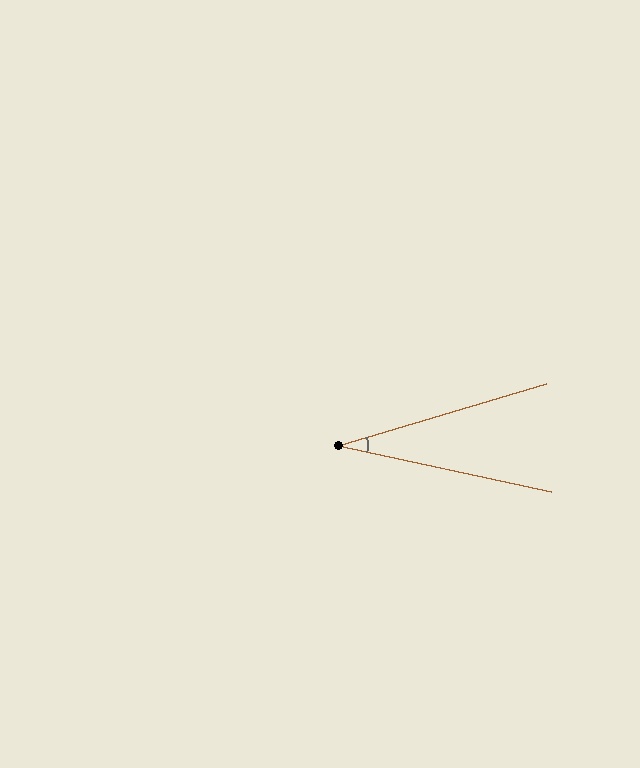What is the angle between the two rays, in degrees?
Approximately 29 degrees.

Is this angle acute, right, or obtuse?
It is acute.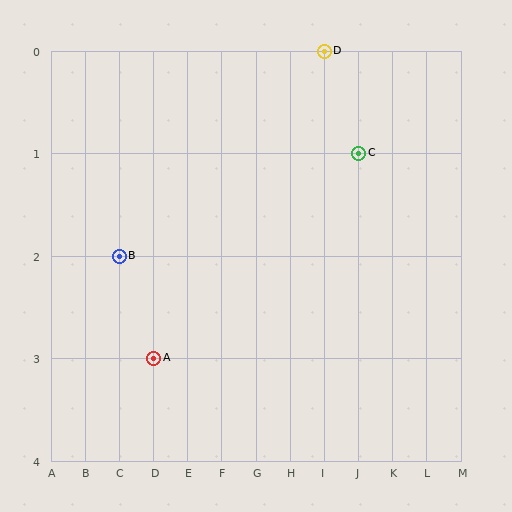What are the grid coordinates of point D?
Point D is at grid coordinates (I, 0).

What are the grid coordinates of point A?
Point A is at grid coordinates (D, 3).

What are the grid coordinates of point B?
Point B is at grid coordinates (C, 2).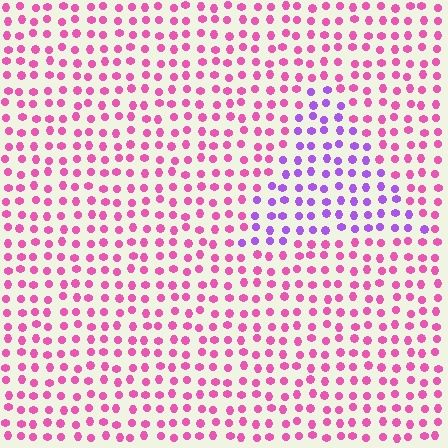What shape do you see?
I see a triangle.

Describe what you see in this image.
The image is filled with small pink elements in a uniform arrangement. A triangle-shaped region is visible where the elements are tinted to a slightly different hue, forming a subtle color boundary.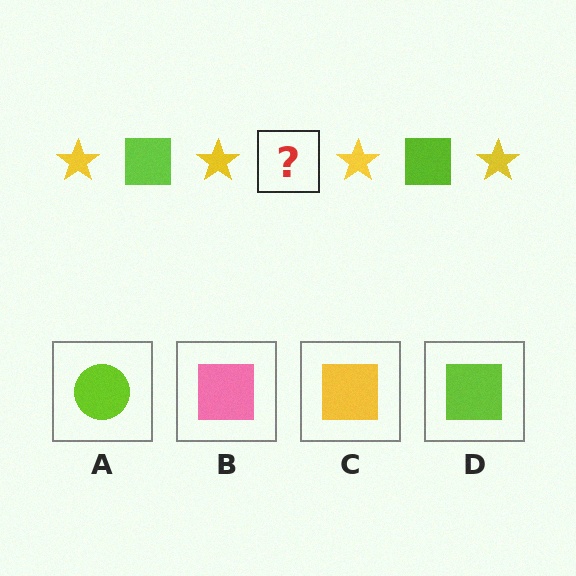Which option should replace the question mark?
Option D.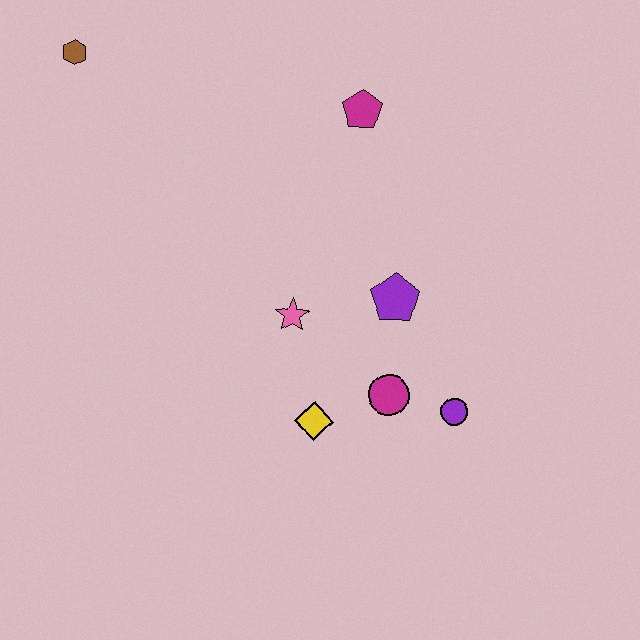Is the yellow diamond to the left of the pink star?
No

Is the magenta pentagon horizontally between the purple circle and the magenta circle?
No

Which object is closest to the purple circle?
The magenta circle is closest to the purple circle.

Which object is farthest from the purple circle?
The brown hexagon is farthest from the purple circle.